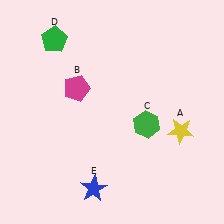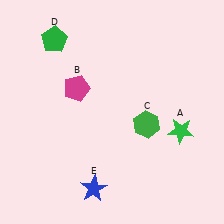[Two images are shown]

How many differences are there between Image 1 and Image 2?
There is 1 difference between the two images.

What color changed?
The star (A) changed from yellow in Image 1 to green in Image 2.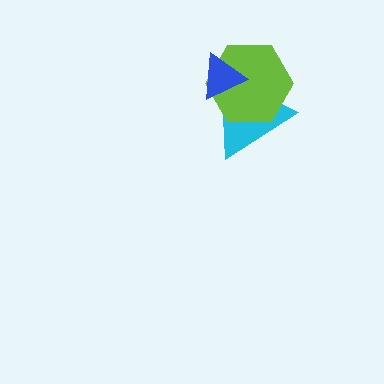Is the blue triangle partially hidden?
No, no other shape covers it.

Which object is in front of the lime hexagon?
The blue triangle is in front of the lime hexagon.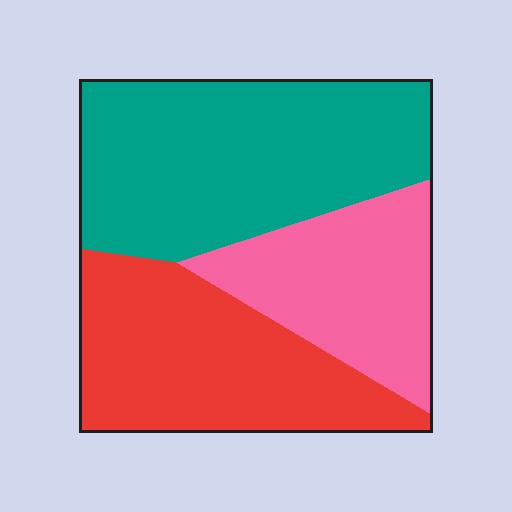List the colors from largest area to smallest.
From largest to smallest: teal, red, pink.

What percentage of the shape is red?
Red takes up between a quarter and a half of the shape.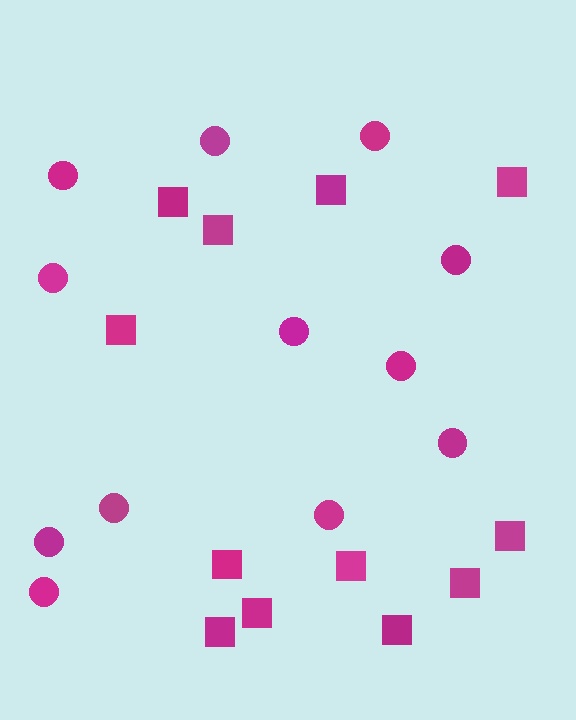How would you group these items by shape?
There are 2 groups: one group of circles (12) and one group of squares (12).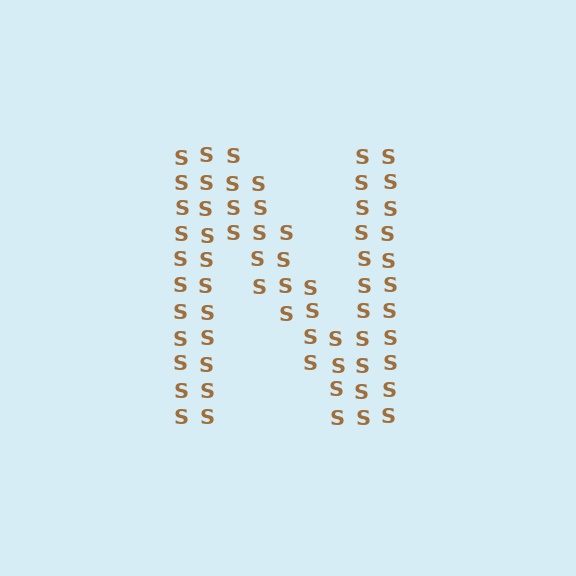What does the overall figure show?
The overall figure shows the letter N.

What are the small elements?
The small elements are letter S's.